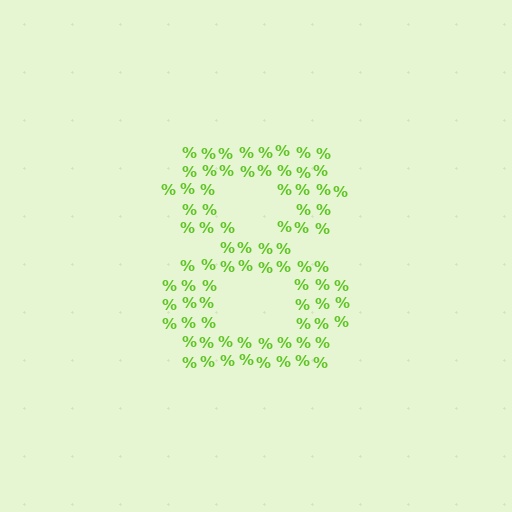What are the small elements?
The small elements are percent signs.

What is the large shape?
The large shape is the digit 8.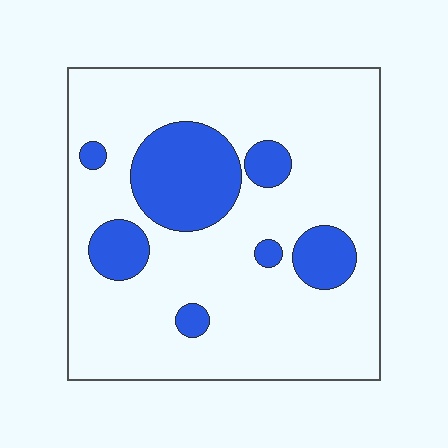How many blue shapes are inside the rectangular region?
7.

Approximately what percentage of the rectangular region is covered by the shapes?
Approximately 20%.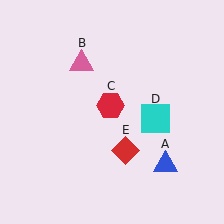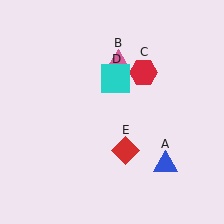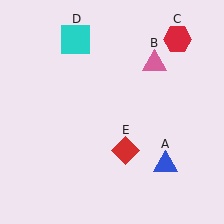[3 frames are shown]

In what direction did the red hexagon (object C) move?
The red hexagon (object C) moved up and to the right.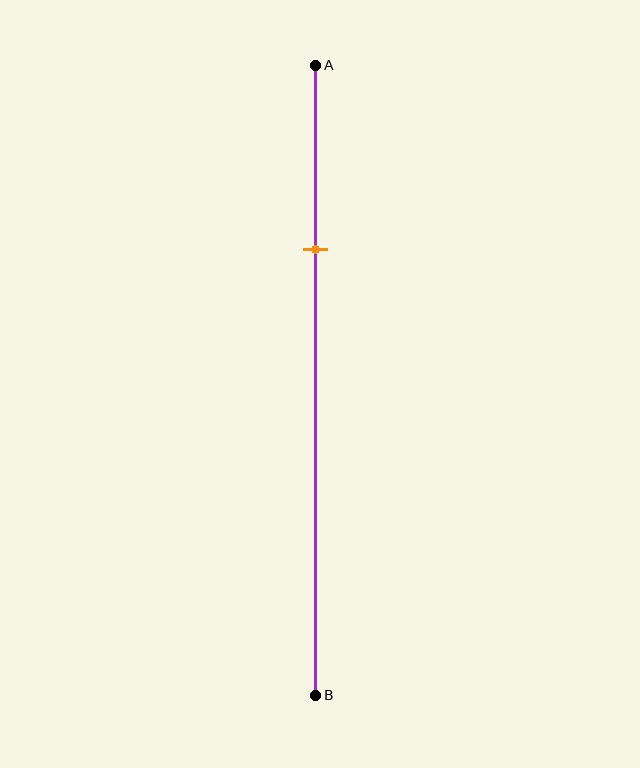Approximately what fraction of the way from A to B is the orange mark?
The orange mark is approximately 30% of the way from A to B.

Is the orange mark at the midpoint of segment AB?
No, the mark is at about 30% from A, not at the 50% midpoint.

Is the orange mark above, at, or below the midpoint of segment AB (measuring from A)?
The orange mark is above the midpoint of segment AB.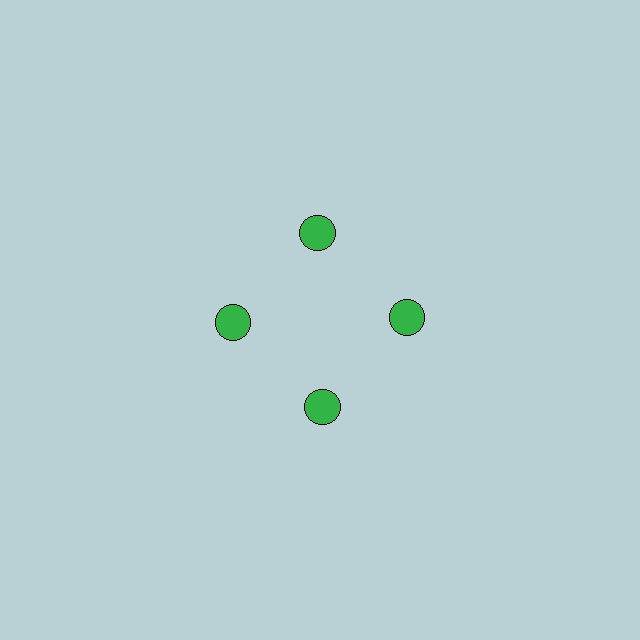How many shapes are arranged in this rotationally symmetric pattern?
There are 4 shapes, arranged in 4 groups of 1.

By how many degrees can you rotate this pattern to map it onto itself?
The pattern maps onto itself every 90 degrees of rotation.